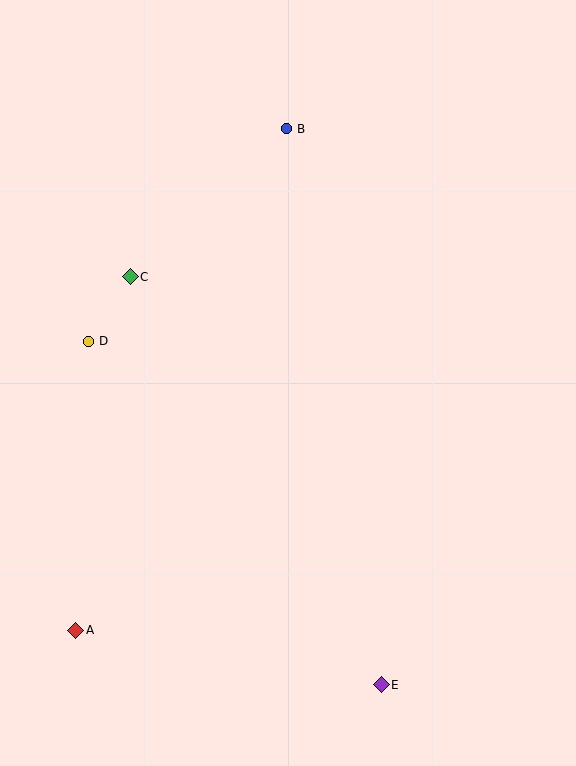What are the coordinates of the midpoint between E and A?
The midpoint between E and A is at (228, 658).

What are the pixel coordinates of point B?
Point B is at (287, 129).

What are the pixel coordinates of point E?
Point E is at (381, 685).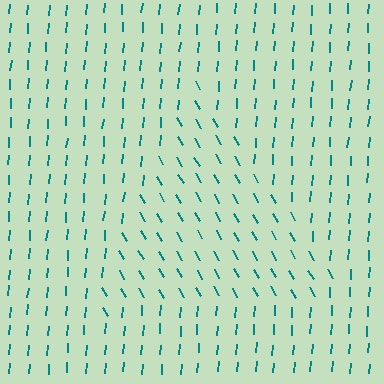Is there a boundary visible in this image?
Yes, there is a texture boundary formed by a change in line orientation.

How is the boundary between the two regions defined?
The boundary is defined purely by a change in line orientation (approximately 35 degrees difference). All lines are the same color and thickness.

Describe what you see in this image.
The image is filled with small teal line segments. A triangle region in the image has lines oriented differently from the surrounding lines, creating a visible texture boundary.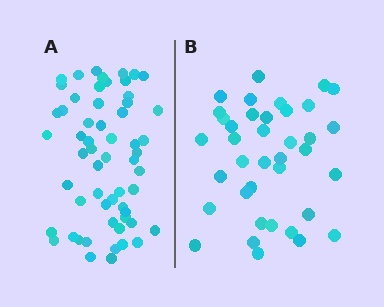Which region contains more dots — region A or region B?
Region A (the left region) has more dots.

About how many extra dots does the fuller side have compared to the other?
Region A has approximately 20 more dots than region B.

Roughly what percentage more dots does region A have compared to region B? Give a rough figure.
About 55% more.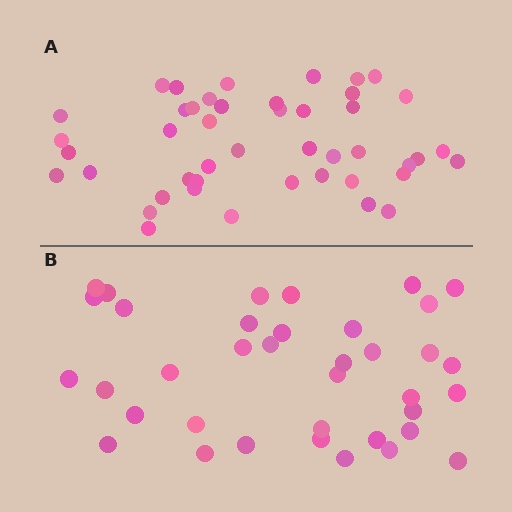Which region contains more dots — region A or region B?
Region A (the top region) has more dots.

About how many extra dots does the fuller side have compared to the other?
Region A has roughly 8 or so more dots than region B.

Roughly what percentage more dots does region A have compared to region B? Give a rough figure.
About 20% more.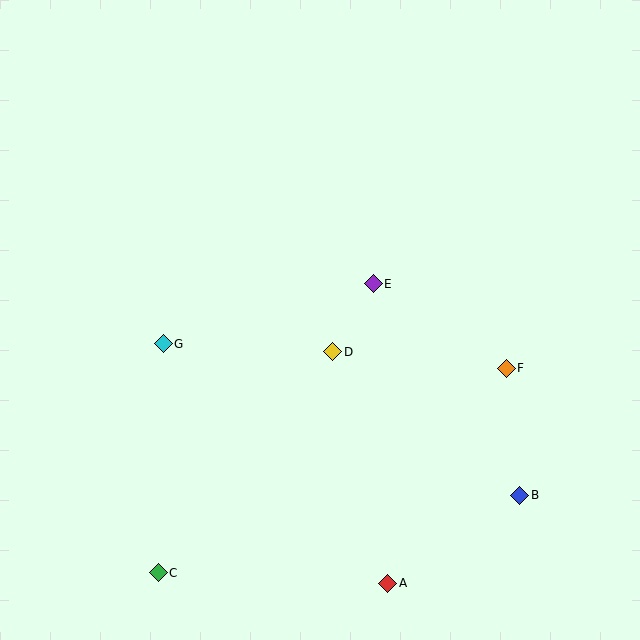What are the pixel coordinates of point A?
Point A is at (388, 583).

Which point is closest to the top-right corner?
Point E is closest to the top-right corner.